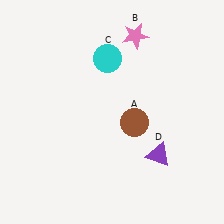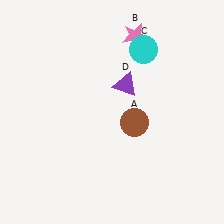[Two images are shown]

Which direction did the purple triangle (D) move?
The purple triangle (D) moved up.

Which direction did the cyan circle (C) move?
The cyan circle (C) moved right.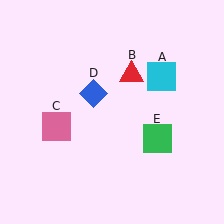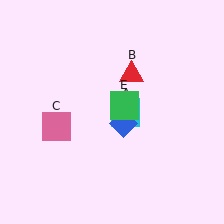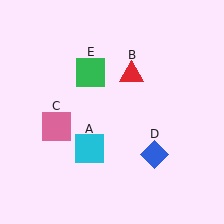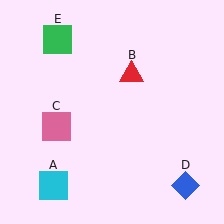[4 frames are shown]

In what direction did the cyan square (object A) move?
The cyan square (object A) moved down and to the left.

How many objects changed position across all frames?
3 objects changed position: cyan square (object A), blue diamond (object D), green square (object E).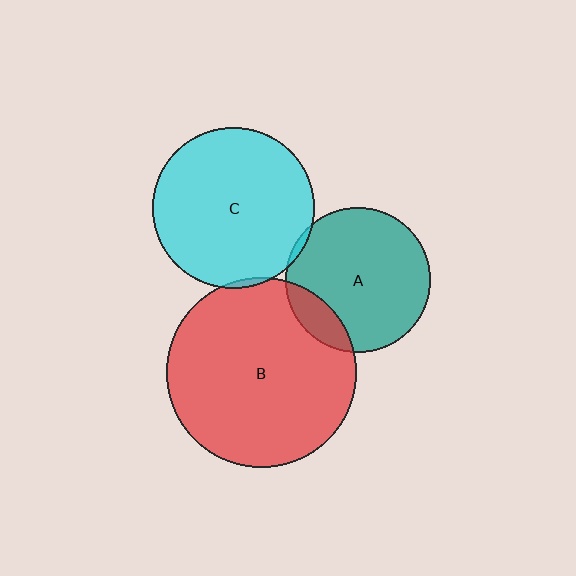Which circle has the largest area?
Circle B (red).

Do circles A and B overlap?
Yes.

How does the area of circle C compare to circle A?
Approximately 1.2 times.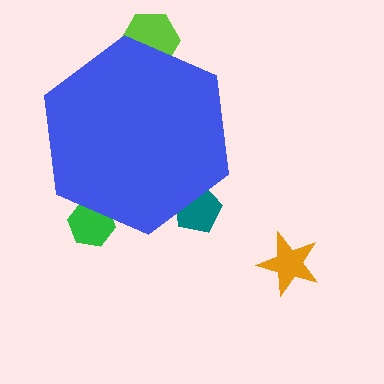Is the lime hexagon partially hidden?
Yes, the lime hexagon is partially hidden behind the blue hexagon.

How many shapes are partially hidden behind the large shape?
3 shapes are partially hidden.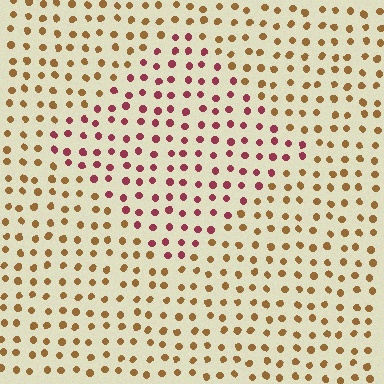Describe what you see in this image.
The image is filled with small brown elements in a uniform arrangement. A diamond-shaped region is visible where the elements are tinted to a slightly different hue, forming a subtle color boundary.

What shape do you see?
I see a diamond.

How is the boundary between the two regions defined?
The boundary is defined purely by a slight shift in hue (about 48 degrees). Spacing, size, and orientation are identical on both sides.